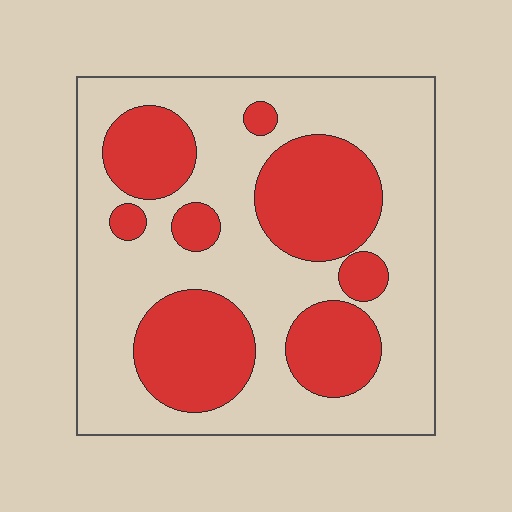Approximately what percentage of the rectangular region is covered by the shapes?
Approximately 35%.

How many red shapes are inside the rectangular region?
8.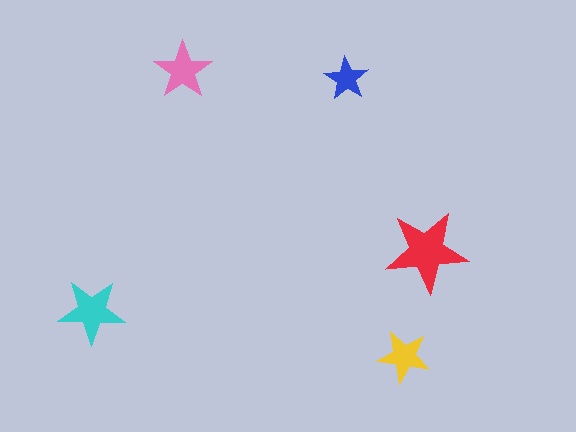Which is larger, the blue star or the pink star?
The pink one.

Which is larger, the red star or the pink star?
The red one.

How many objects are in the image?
There are 5 objects in the image.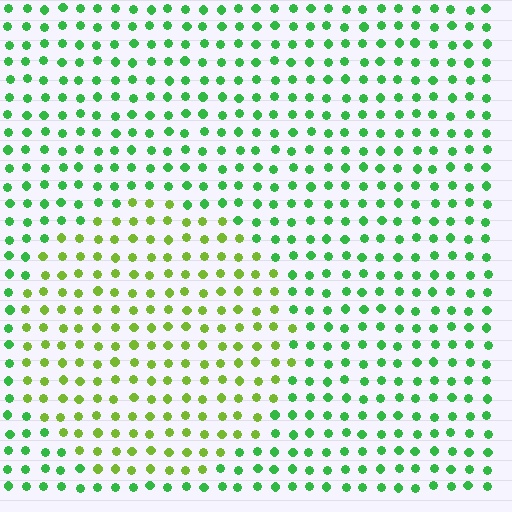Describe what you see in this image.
The image is filled with small green elements in a uniform arrangement. A circle-shaped region is visible where the elements are tinted to a slightly different hue, forming a subtle color boundary.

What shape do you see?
I see a circle.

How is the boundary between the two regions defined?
The boundary is defined purely by a slight shift in hue (about 39 degrees). Spacing, size, and orientation are identical on both sides.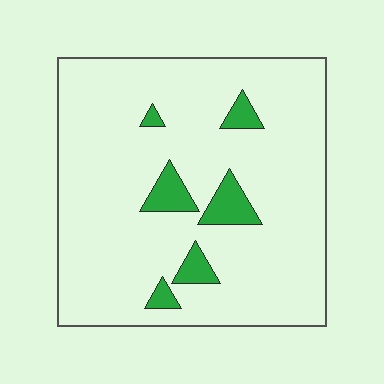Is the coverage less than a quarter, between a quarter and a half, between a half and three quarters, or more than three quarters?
Less than a quarter.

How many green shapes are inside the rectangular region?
6.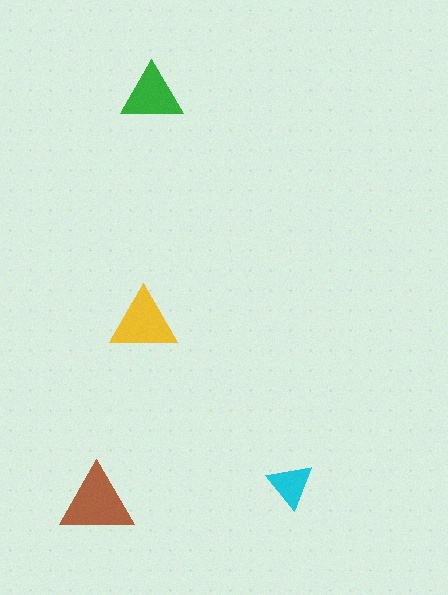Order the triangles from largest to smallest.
the brown one, the yellow one, the green one, the cyan one.